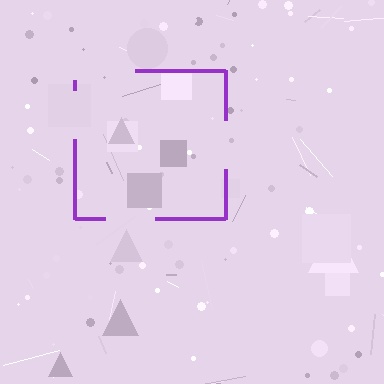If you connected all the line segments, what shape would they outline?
They would outline a square.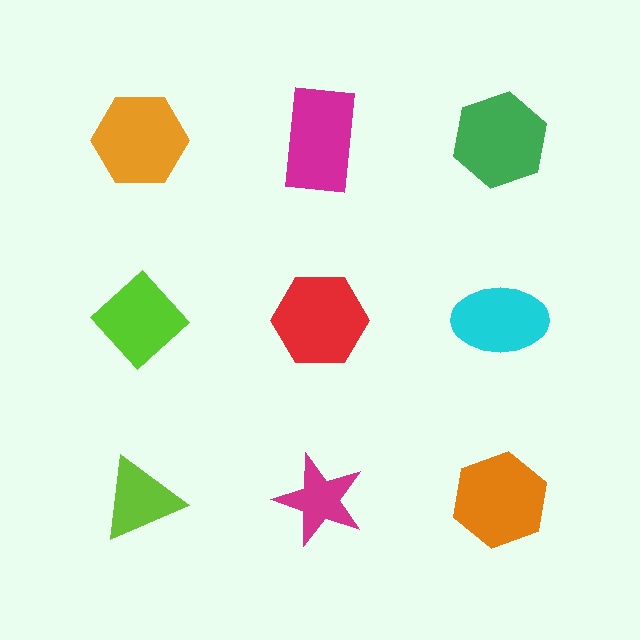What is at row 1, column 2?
A magenta rectangle.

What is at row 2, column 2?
A red hexagon.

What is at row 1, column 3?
A green hexagon.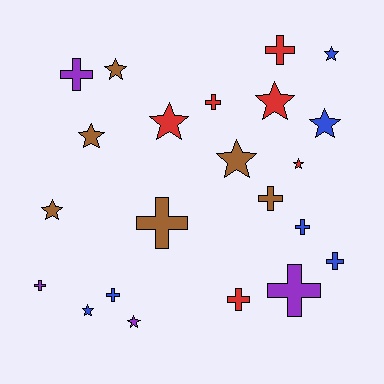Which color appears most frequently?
Blue, with 6 objects.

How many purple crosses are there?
There are 3 purple crosses.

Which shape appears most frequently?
Cross, with 11 objects.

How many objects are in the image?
There are 22 objects.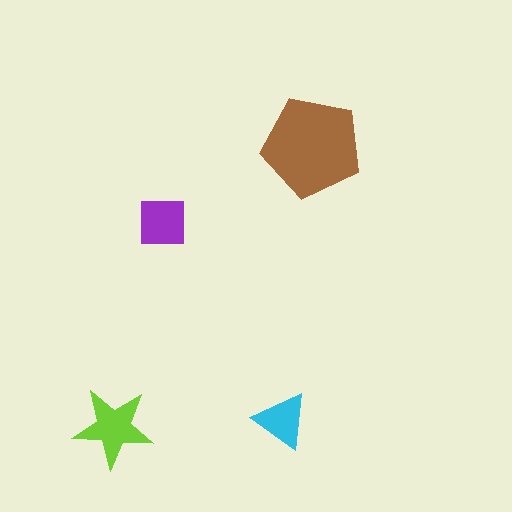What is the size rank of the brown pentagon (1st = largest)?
1st.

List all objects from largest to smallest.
The brown pentagon, the lime star, the purple square, the cyan triangle.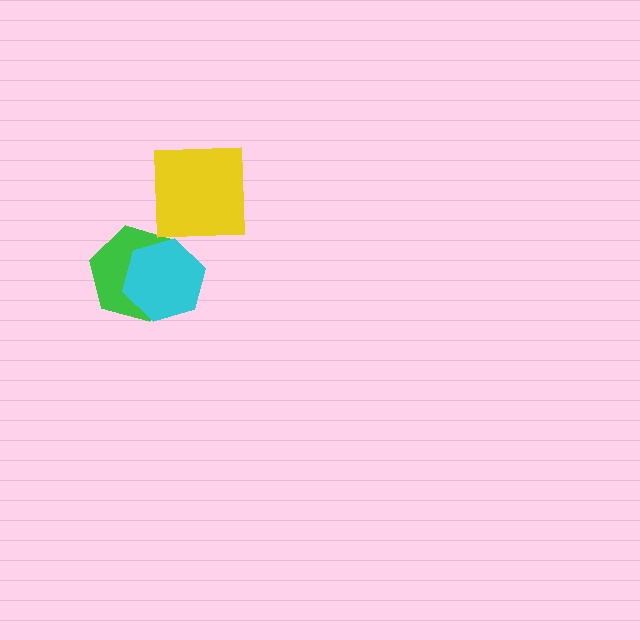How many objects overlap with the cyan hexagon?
1 object overlaps with the cyan hexagon.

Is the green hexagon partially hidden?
Yes, it is partially covered by another shape.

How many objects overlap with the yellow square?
0 objects overlap with the yellow square.